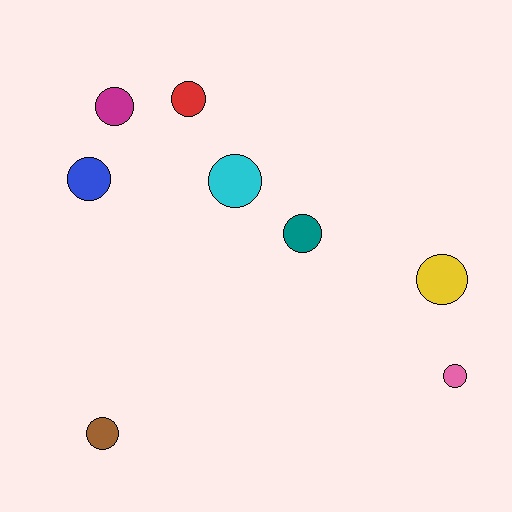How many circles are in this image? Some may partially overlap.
There are 8 circles.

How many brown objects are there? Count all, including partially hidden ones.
There is 1 brown object.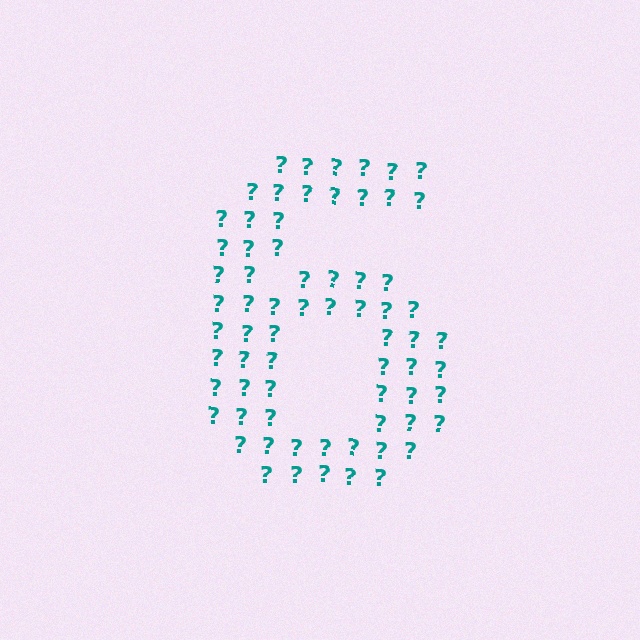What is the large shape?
The large shape is the digit 6.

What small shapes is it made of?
It is made of small question marks.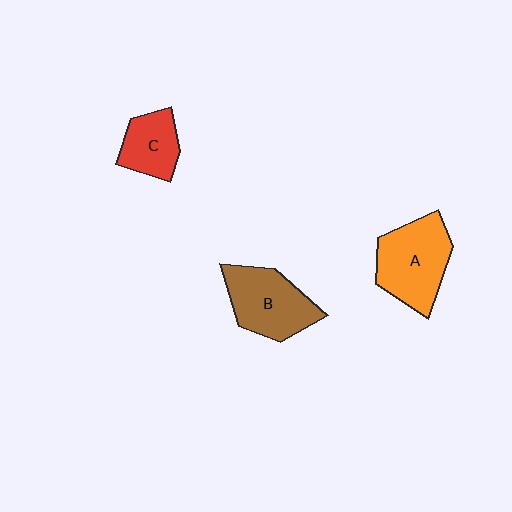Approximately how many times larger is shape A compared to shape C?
Approximately 1.7 times.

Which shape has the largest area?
Shape A (orange).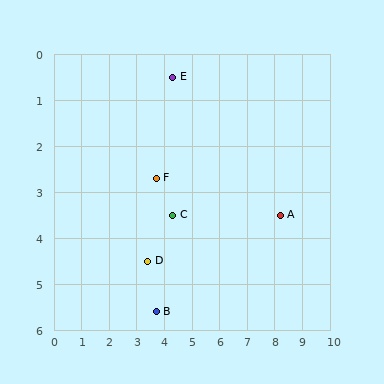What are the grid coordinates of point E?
Point E is at approximately (4.3, 0.5).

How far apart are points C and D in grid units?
Points C and D are about 1.3 grid units apart.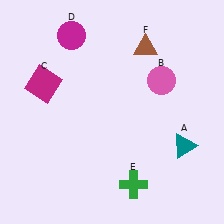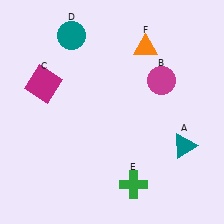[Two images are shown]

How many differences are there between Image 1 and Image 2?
There are 3 differences between the two images.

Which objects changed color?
B changed from pink to magenta. D changed from magenta to teal. F changed from brown to orange.